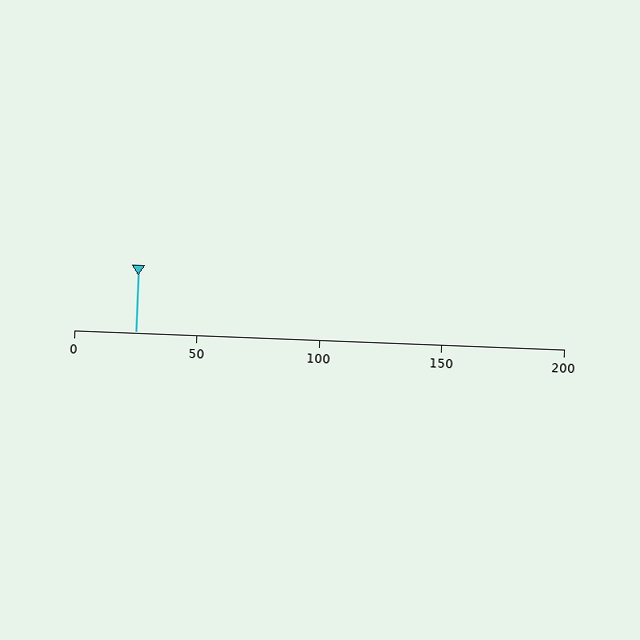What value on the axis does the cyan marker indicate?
The marker indicates approximately 25.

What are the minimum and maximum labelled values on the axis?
The axis runs from 0 to 200.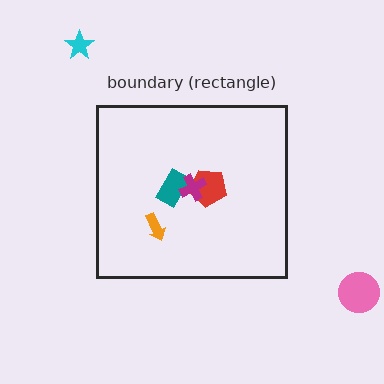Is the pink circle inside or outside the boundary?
Outside.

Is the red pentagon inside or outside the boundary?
Inside.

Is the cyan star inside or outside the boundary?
Outside.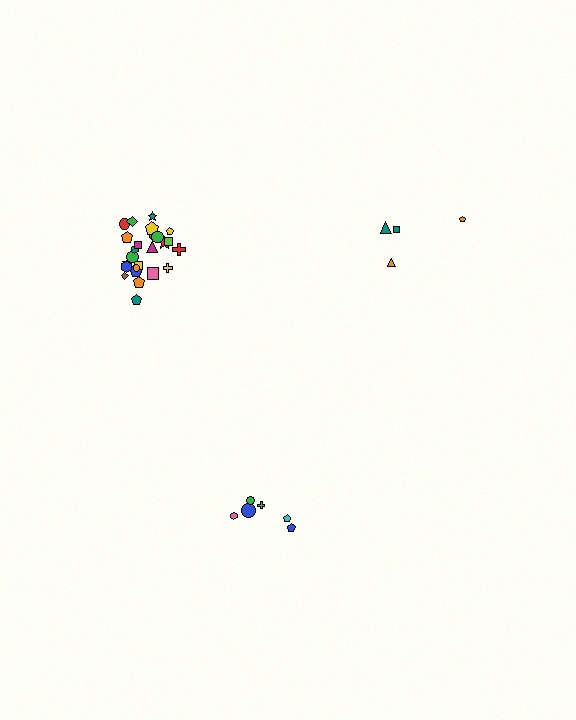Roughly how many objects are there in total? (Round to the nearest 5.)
Roughly 35 objects in total.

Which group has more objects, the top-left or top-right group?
The top-left group.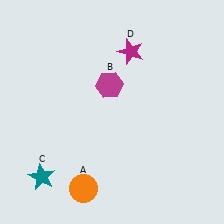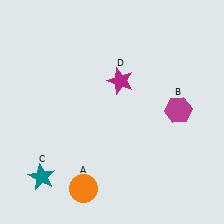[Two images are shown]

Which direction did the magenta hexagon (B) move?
The magenta hexagon (B) moved right.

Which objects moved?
The objects that moved are: the magenta hexagon (B), the magenta star (D).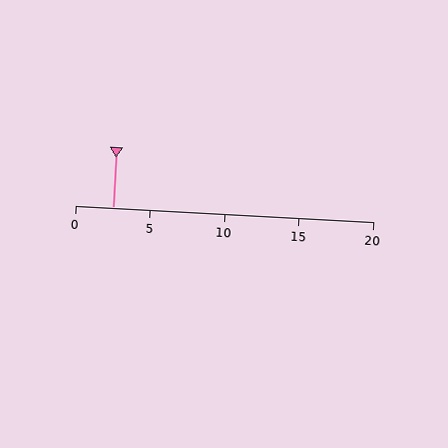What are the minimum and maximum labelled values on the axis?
The axis runs from 0 to 20.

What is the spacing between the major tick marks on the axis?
The major ticks are spaced 5 apart.